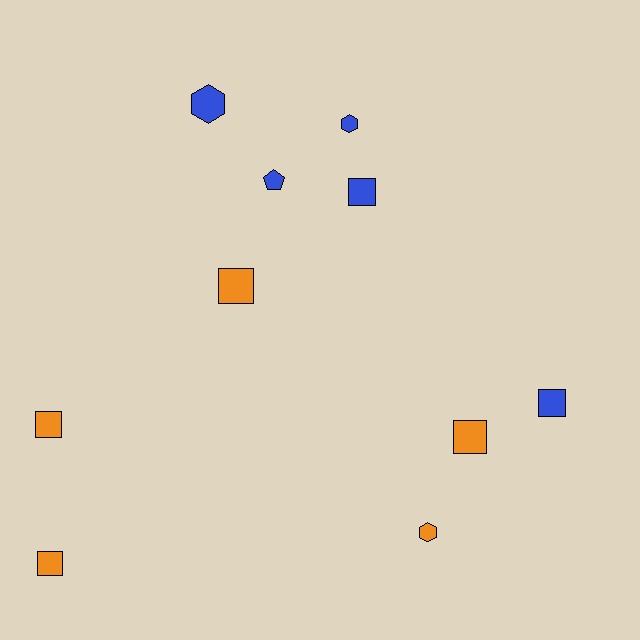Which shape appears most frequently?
Square, with 6 objects.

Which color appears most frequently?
Orange, with 5 objects.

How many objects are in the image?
There are 10 objects.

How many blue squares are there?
There are 2 blue squares.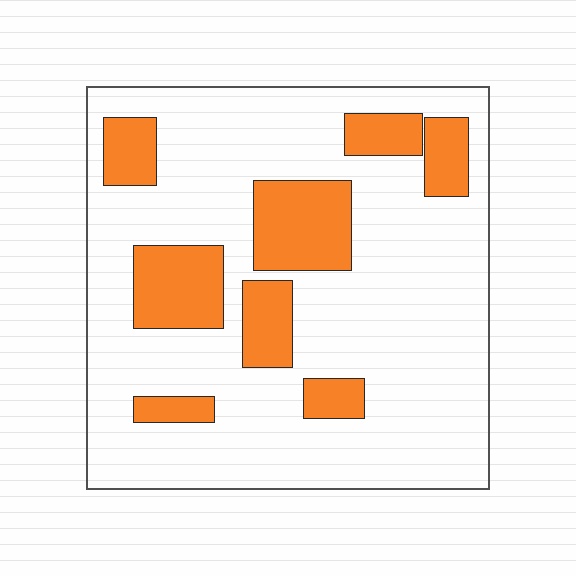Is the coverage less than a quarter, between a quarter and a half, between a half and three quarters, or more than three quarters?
Less than a quarter.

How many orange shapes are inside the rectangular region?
8.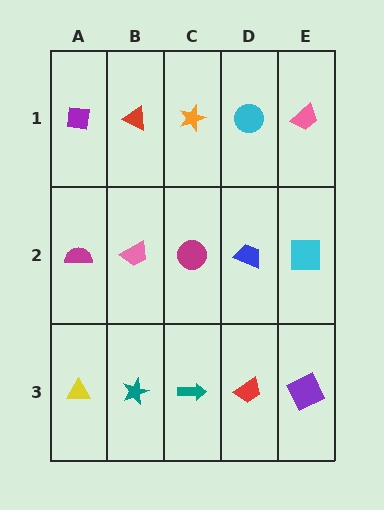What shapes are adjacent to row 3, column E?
A cyan square (row 2, column E), a red trapezoid (row 3, column D).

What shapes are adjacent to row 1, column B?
A pink trapezoid (row 2, column B), a purple square (row 1, column A), an orange star (row 1, column C).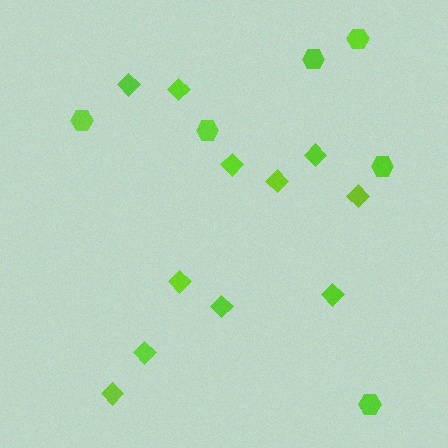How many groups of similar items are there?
There are 2 groups: one group of diamonds (11) and one group of hexagons (6).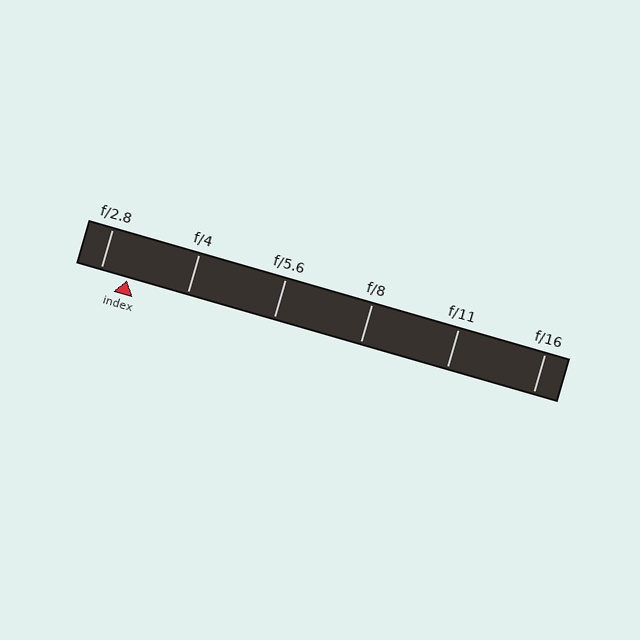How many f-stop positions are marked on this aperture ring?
There are 6 f-stop positions marked.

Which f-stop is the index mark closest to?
The index mark is closest to f/2.8.